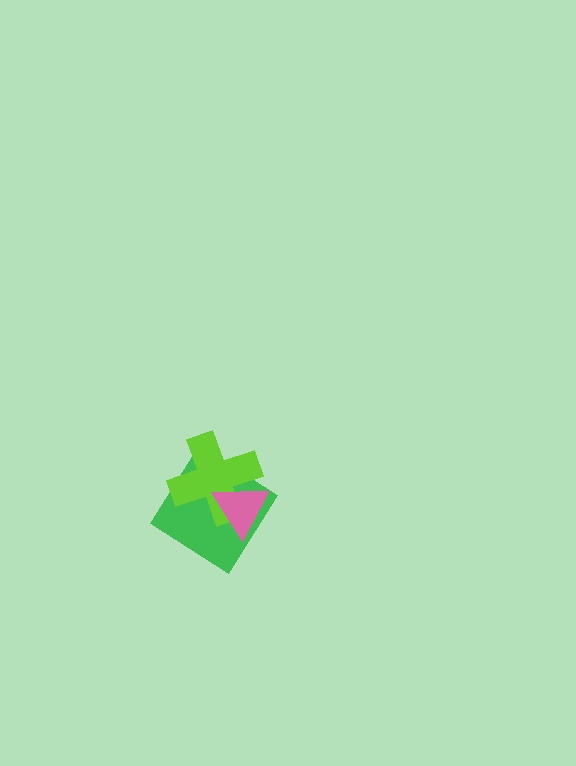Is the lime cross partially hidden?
Yes, it is partially covered by another shape.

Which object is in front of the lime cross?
The pink triangle is in front of the lime cross.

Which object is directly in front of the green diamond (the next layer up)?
The lime cross is directly in front of the green diamond.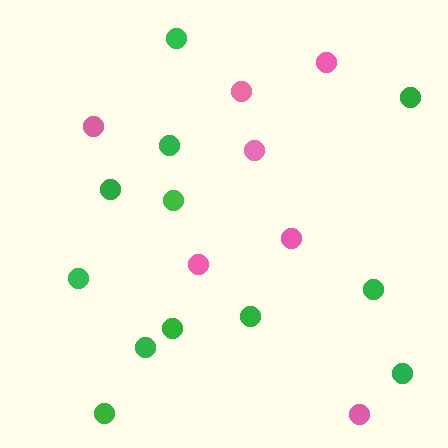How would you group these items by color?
There are 2 groups: one group of green circles (12) and one group of pink circles (7).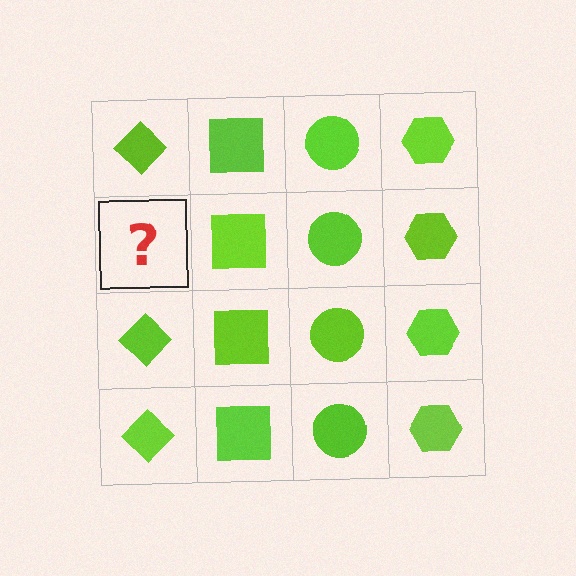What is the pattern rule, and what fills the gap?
The rule is that each column has a consistent shape. The gap should be filled with a lime diamond.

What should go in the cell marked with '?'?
The missing cell should contain a lime diamond.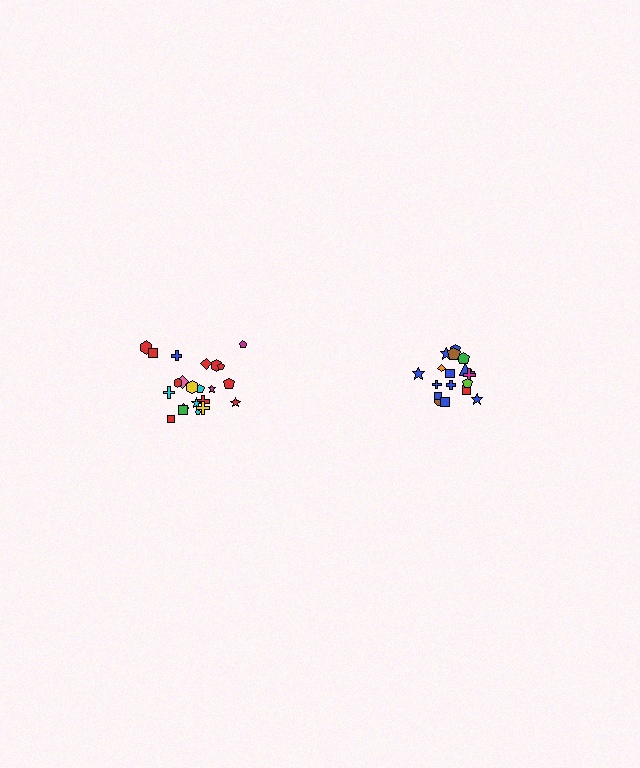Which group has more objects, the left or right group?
The left group.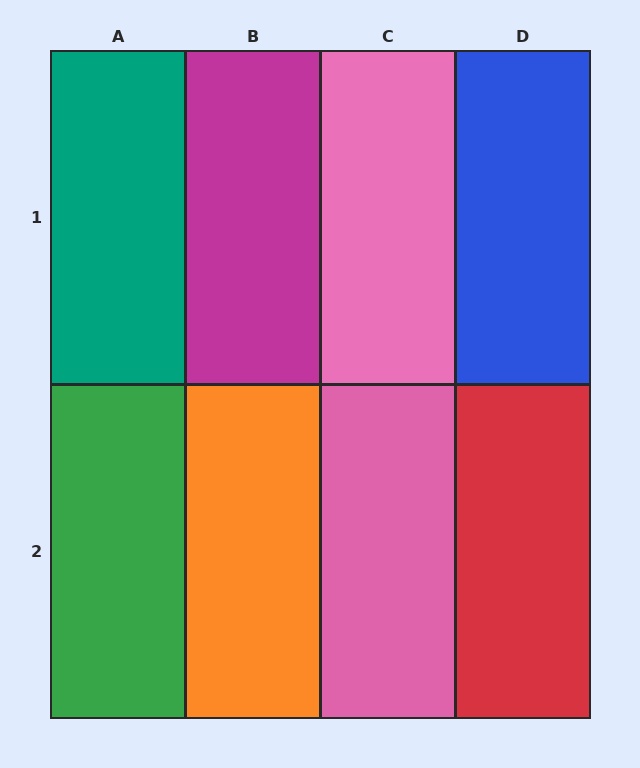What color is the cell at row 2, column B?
Orange.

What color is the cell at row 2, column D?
Red.